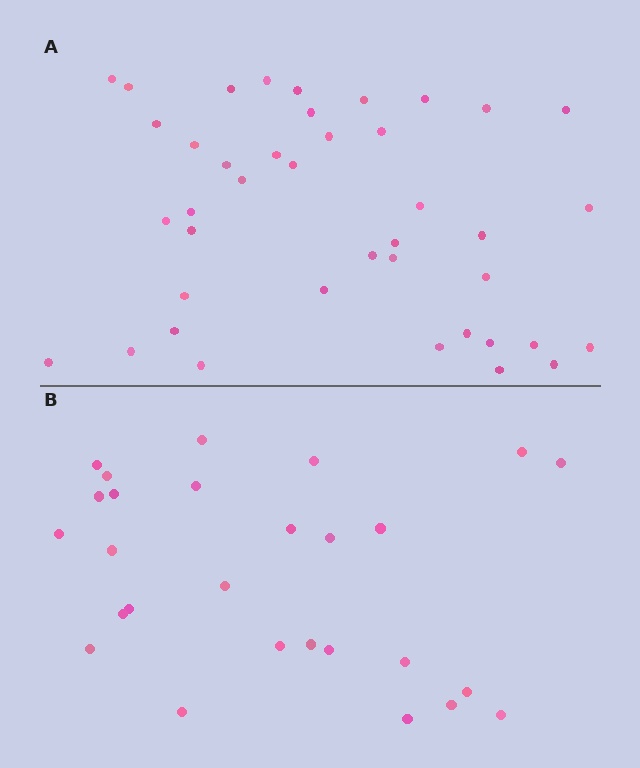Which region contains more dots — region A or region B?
Region A (the top region) has more dots.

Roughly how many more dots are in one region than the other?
Region A has approximately 15 more dots than region B.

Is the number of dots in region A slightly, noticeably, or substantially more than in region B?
Region A has substantially more. The ratio is roughly 1.5 to 1.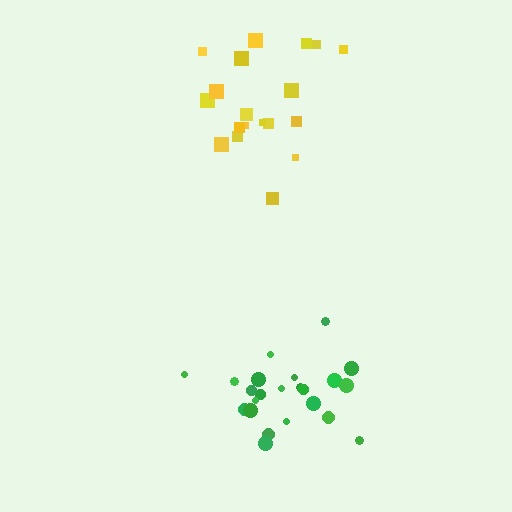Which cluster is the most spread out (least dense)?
Yellow.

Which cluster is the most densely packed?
Green.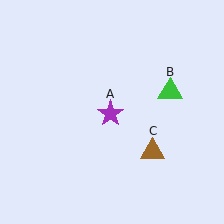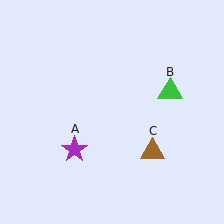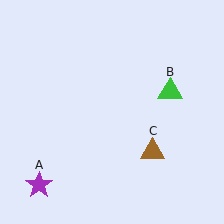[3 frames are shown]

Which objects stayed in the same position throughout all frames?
Green triangle (object B) and brown triangle (object C) remained stationary.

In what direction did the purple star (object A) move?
The purple star (object A) moved down and to the left.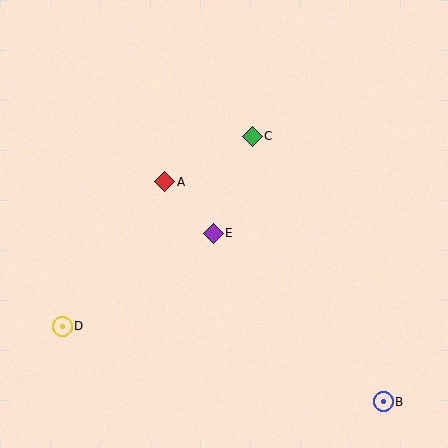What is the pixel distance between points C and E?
The distance between C and E is 105 pixels.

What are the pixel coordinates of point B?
Point B is at (383, 402).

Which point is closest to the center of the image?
Point E at (213, 233) is closest to the center.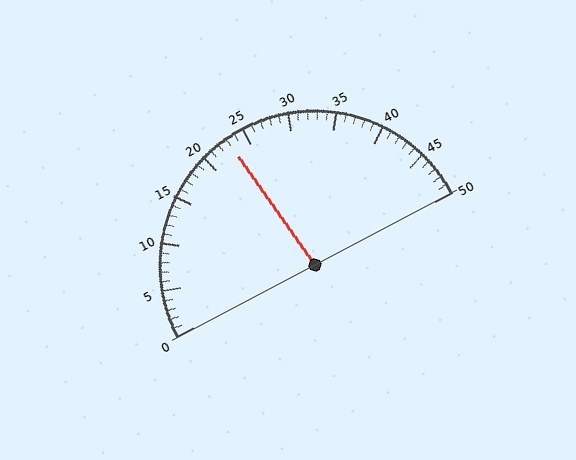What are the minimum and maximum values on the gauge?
The gauge ranges from 0 to 50.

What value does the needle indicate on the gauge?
The needle indicates approximately 23.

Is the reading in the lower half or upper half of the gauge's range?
The reading is in the lower half of the range (0 to 50).